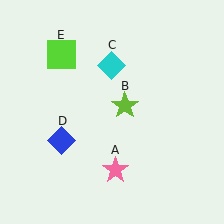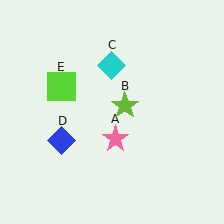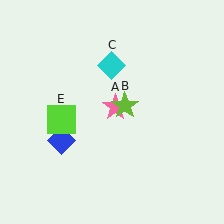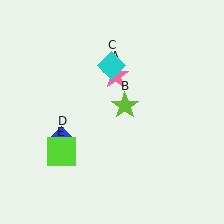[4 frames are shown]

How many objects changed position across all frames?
2 objects changed position: pink star (object A), lime square (object E).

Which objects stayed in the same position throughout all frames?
Lime star (object B) and cyan diamond (object C) and blue diamond (object D) remained stationary.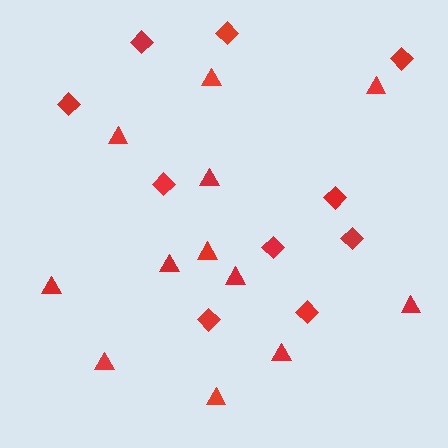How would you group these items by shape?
There are 2 groups: one group of triangles (12) and one group of diamonds (10).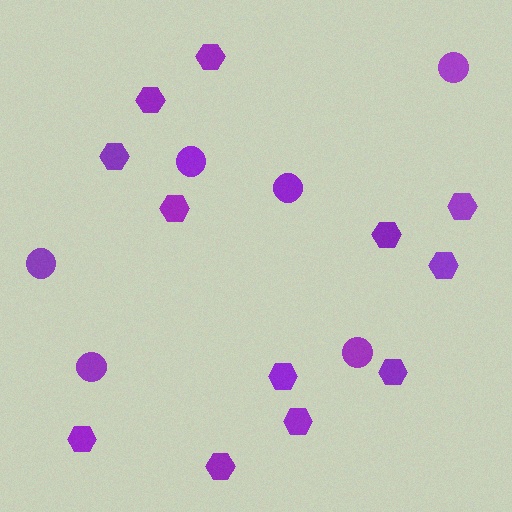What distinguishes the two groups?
There are 2 groups: one group of hexagons (12) and one group of circles (6).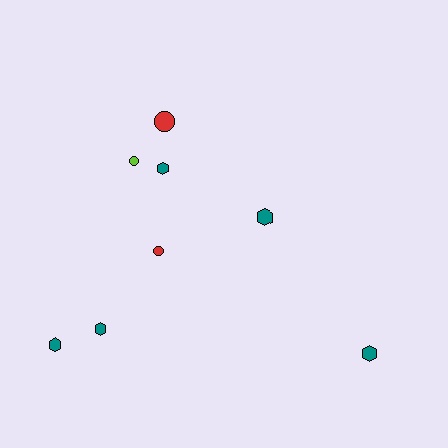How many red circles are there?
There are 2 red circles.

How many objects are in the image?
There are 8 objects.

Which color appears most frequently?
Teal, with 5 objects.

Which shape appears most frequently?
Hexagon, with 5 objects.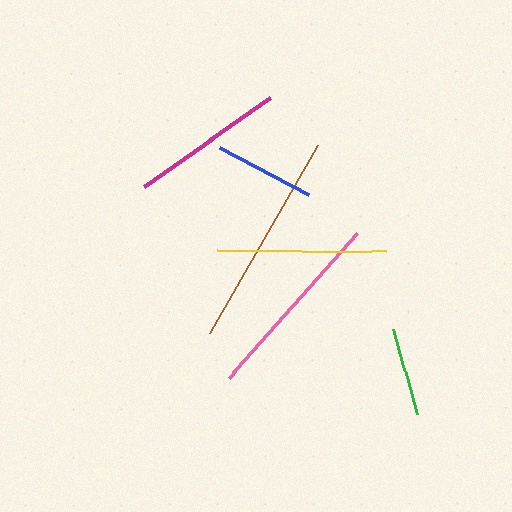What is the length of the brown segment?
The brown segment is approximately 216 pixels long.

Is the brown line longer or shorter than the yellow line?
The brown line is longer than the yellow line.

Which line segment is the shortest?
The green line is the shortest at approximately 88 pixels.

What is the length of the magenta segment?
The magenta segment is approximately 154 pixels long.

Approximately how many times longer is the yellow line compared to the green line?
The yellow line is approximately 1.9 times the length of the green line.